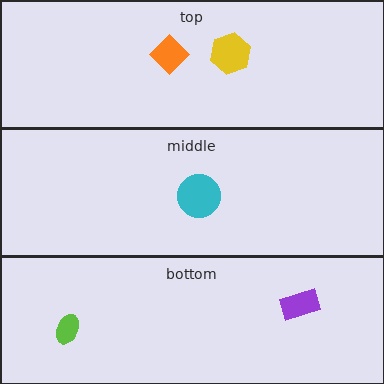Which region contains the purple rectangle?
The bottom region.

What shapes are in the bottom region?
The purple rectangle, the lime ellipse.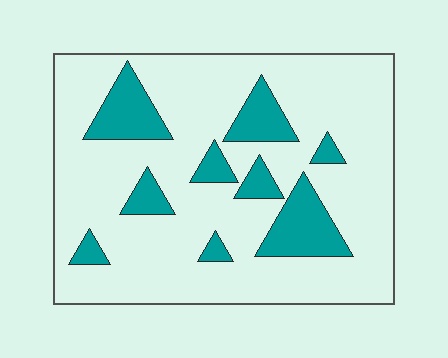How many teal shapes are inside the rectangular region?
9.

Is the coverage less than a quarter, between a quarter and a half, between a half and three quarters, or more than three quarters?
Less than a quarter.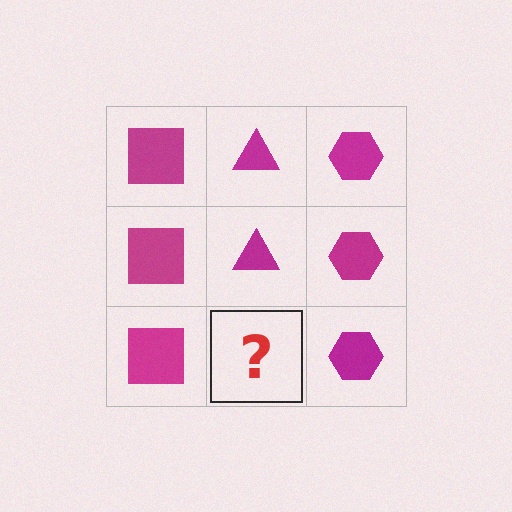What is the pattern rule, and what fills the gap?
The rule is that each column has a consistent shape. The gap should be filled with a magenta triangle.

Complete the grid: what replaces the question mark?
The question mark should be replaced with a magenta triangle.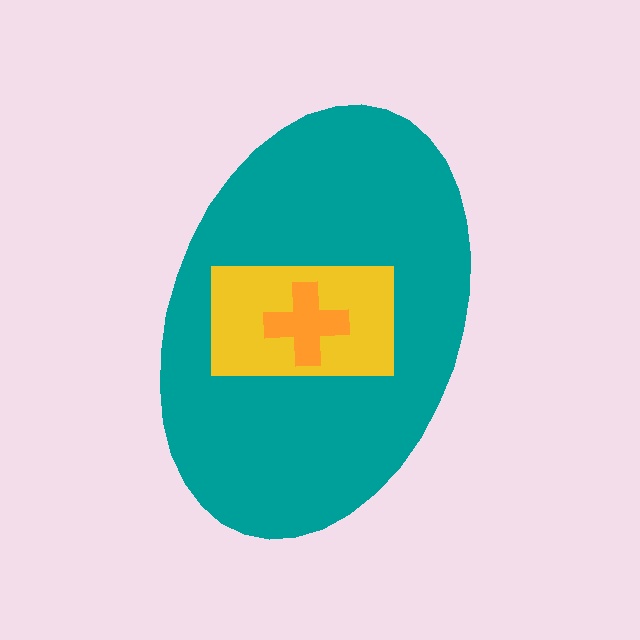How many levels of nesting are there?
3.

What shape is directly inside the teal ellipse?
The yellow rectangle.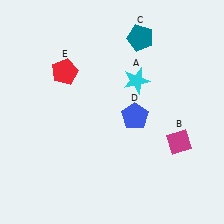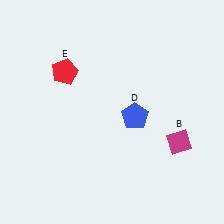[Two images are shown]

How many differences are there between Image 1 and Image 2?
There are 2 differences between the two images.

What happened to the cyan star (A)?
The cyan star (A) was removed in Image 2. It was in the top-right area of Image 1.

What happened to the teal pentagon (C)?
The teal pentagon (C) was removed in Image 2. It was in the top-right area of Image 1.